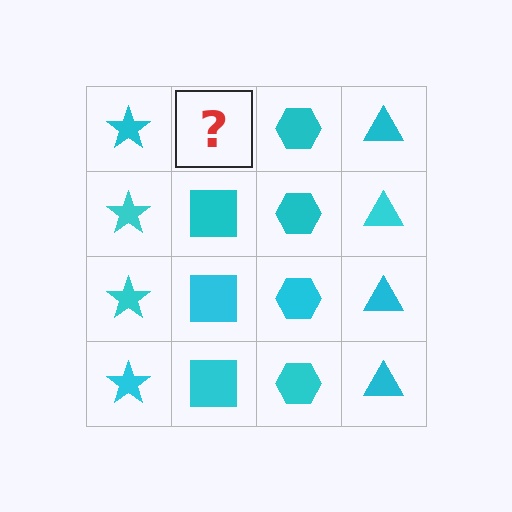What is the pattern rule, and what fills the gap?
The rule is that each column has a consistent shape. The gap should be filled with a cyan square.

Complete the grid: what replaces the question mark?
The question mark should be replaced with a cyan square.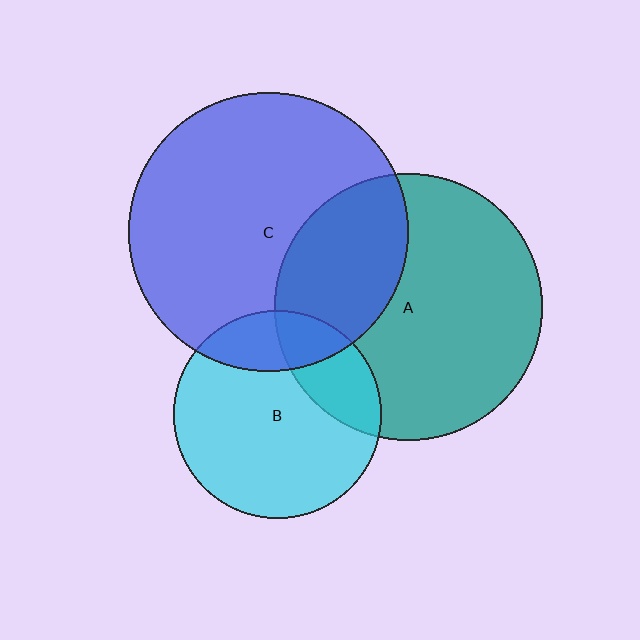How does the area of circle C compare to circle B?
Approximately 1.8 times.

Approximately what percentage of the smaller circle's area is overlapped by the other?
Approximately 30%.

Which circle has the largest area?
Circle C (blue).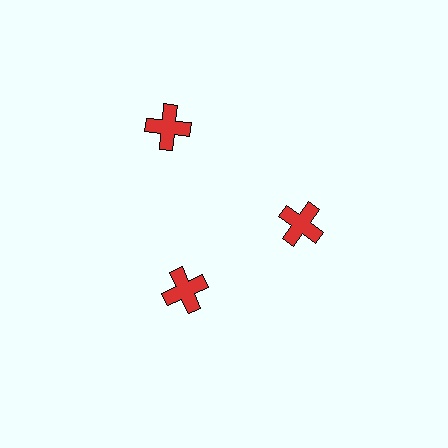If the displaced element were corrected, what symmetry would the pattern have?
It would have 3-fold rotational symmetry — the pattern would map onto itself every 120 degrees.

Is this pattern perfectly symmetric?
No. The 3 red crosses are arranged in a ring, but one element near the 11 o'clock position is pushed outward from the center, breaking the 3-fold rotational symmetry.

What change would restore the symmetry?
The symmetry would be restored by moving it inward, back onto the ring so that all 3 crosses sit at equal angles and equal distance from the center.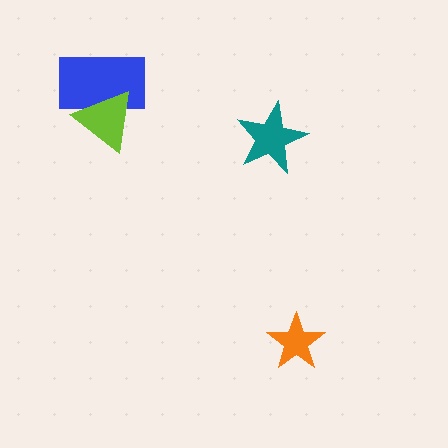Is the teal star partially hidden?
No, no other shape covers it.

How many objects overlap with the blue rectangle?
1 object overlaps with the blue rectangle.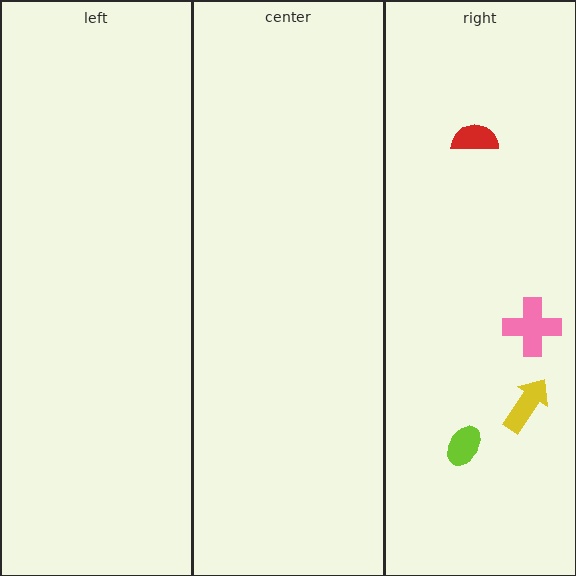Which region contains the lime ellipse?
The right region.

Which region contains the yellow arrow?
The right region.